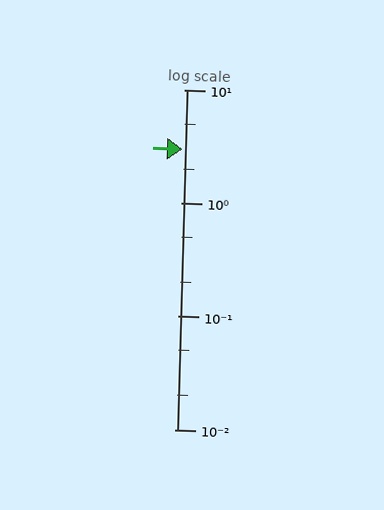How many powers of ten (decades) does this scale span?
The scale spans 3 decades, from 0.01 to 10.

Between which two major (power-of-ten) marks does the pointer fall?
The pointer is between 1 and 10.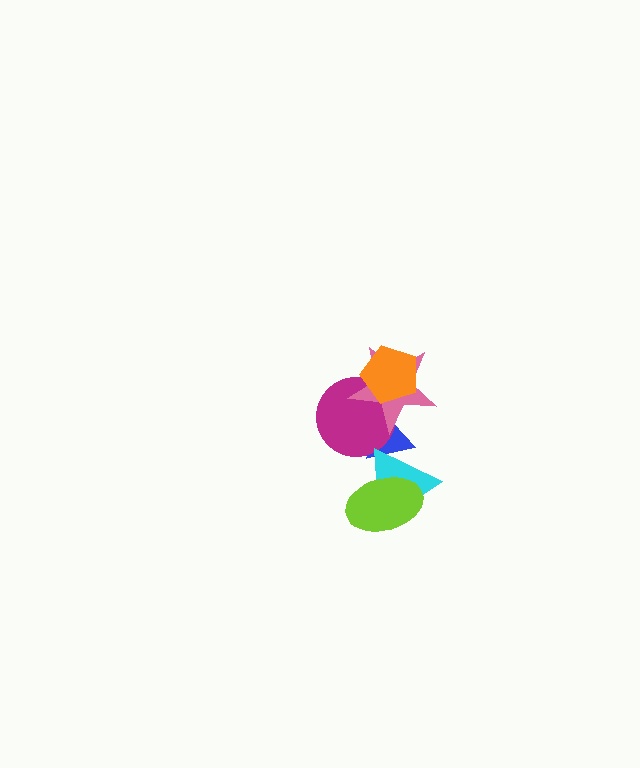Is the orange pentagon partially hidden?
No, no other shape covers it.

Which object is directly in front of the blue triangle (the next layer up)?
The magenta circle is directly in front of the blue triangle.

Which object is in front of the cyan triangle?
The lime ellipse is in front of the cyan triangle.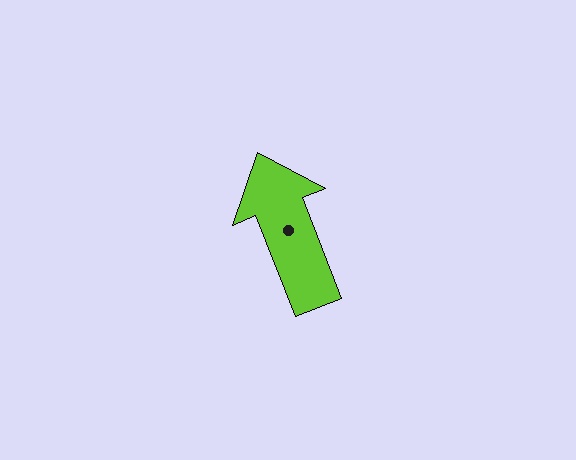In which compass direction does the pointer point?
North.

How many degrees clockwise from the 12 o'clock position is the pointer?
Approximately 339 degrees.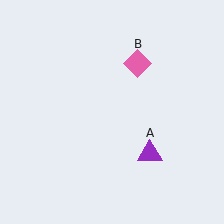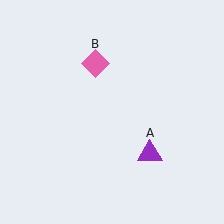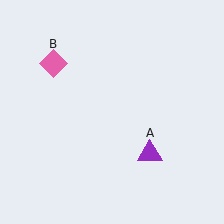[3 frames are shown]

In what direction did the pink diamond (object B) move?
The pink diamond (object B) moved left.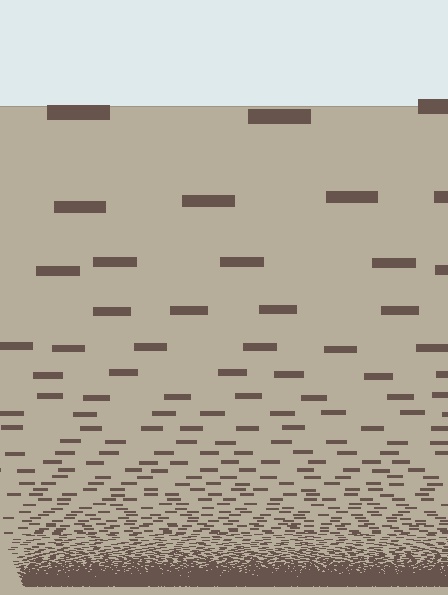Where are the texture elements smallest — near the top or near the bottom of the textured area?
Near the bottom.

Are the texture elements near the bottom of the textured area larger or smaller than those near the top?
Smaller. The gradient is inverted — elements near the bottom are smaller and denser.